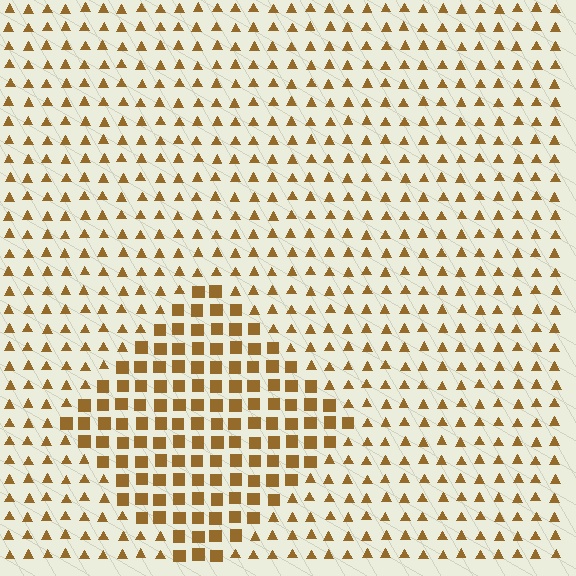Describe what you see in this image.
The image is filled with small brown elements arranged in a uniform grid. A diamond-shaped region contains squares, while the surrounding area contains triangles. The boundary is defined purely by the change in element shape.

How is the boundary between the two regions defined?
The boundary is defined by a change in element shape: squares inside vs. triangles outside. All elements share the same color and spacing.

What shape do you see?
I see a diamond.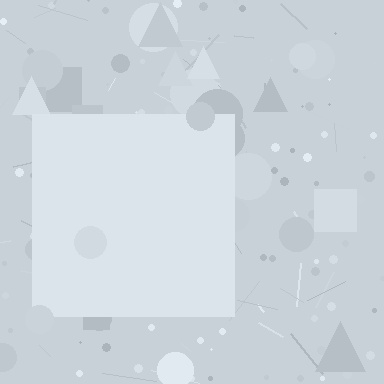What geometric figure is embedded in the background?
A square is embedded in the background.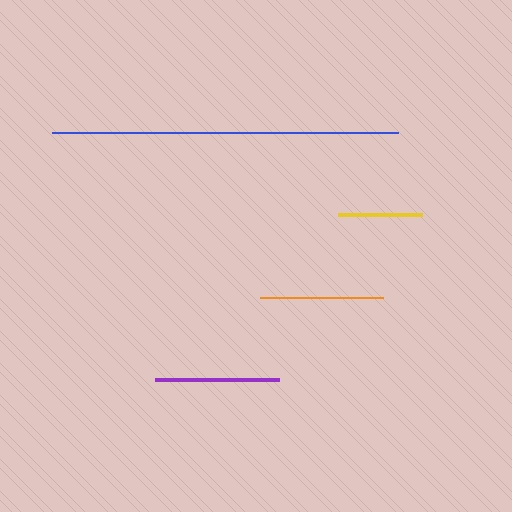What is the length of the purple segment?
The purple segment is approximately 123 pixels long.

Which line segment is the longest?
The blue line is the longest at approximately 346 pixels.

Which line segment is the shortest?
The yellow line is the shortest at approximately 84 pixels.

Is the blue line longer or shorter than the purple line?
The blue line is longer than the purple line.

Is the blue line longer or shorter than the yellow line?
The blue line is longer than the yellow line.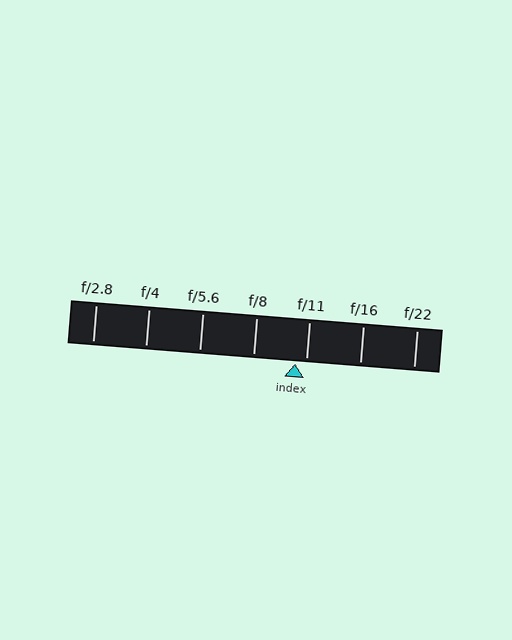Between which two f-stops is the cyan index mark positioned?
The index mark is between f/8 and f/11.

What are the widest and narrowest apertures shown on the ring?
The widest aperture shown is f/2.8 and the narrowest is f/22.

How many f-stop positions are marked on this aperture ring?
There are 7 f-stop positions marked.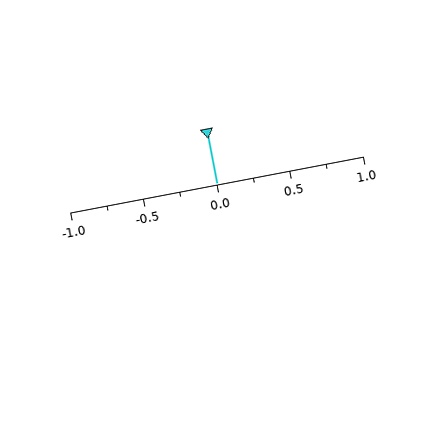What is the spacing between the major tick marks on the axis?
The major ticks are spaced 0.5 apart.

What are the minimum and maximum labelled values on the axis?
The axis runs from -1.0 to 1.0.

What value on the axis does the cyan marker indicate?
The marker indicates approximately 0.